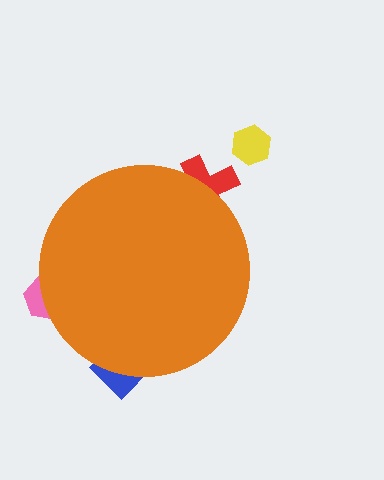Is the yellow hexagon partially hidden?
No, the yellow hexagon is fully visible.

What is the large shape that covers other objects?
An orange circle.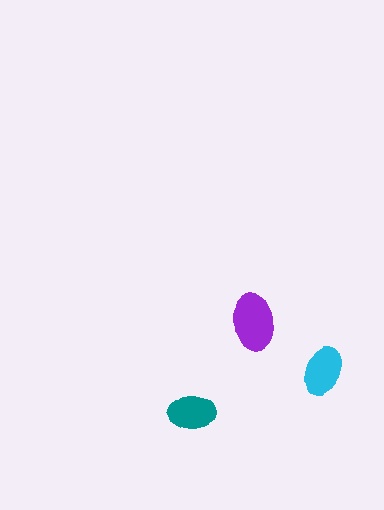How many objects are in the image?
There are 3 objects in the image.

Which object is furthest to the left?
The teal ellipse is leftmost.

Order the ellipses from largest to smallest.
the purple one, the cyan one, the teal one.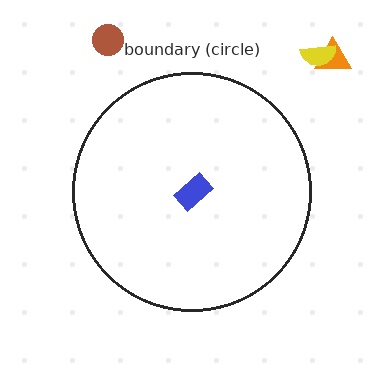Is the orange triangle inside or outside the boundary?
Outside.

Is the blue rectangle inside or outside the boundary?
Inside.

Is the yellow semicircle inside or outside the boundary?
Outside.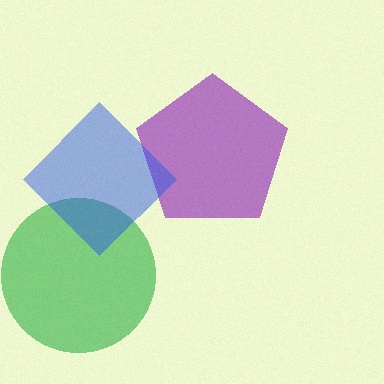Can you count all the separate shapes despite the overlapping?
Yes, there are 3 separate shapes.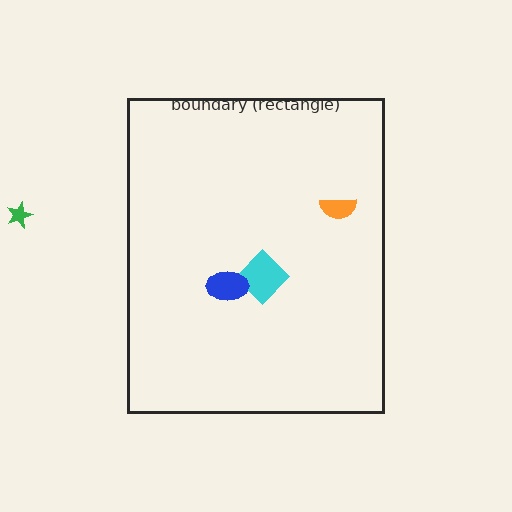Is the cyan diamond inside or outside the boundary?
Inside.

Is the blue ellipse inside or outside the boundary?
Inside.